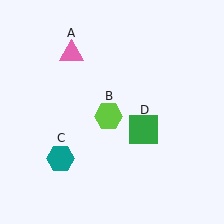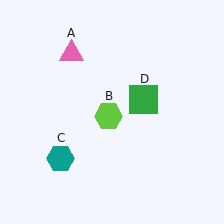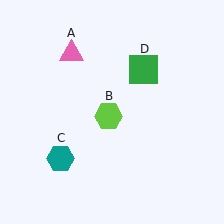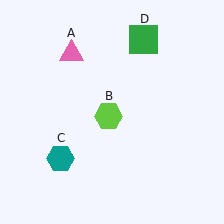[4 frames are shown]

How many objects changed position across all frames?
1 object changed position: green square (object D).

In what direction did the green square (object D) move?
The green square (object D) moved up.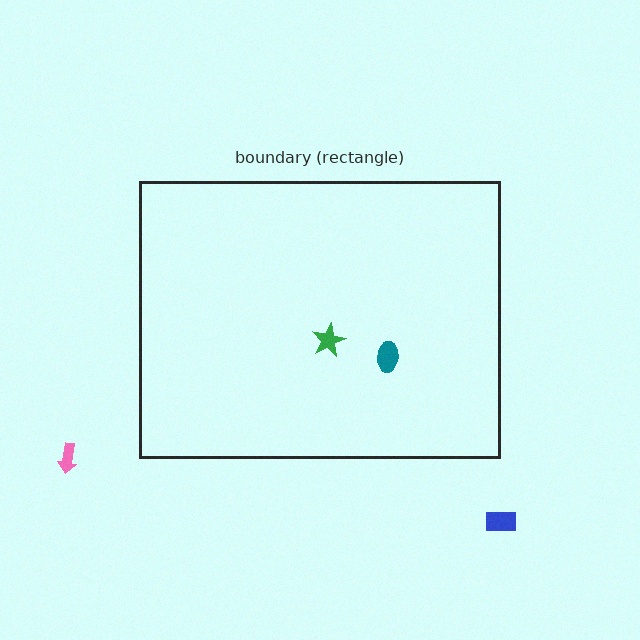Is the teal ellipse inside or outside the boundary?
Inside.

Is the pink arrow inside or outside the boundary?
Outside.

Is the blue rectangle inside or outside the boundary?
Outside.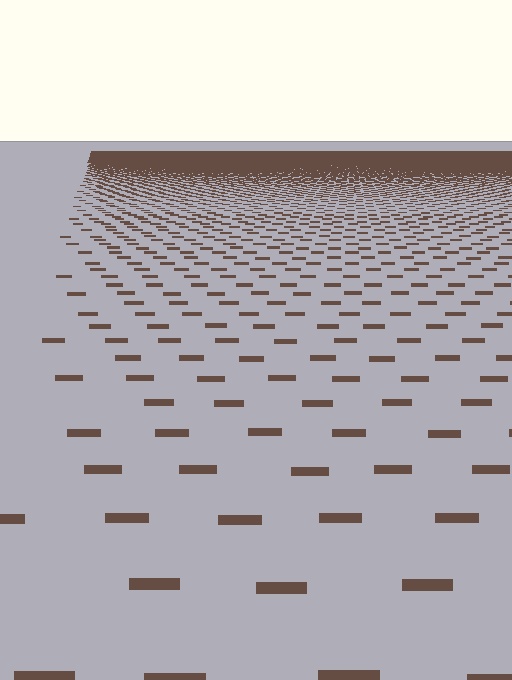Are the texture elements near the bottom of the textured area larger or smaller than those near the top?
Larger. Near the bottom, elements are closer to the viewer and appear at a bigger on-screen size.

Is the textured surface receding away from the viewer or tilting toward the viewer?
The surface is receding away from the viewer. Texture elements get smaller and denser toward the top.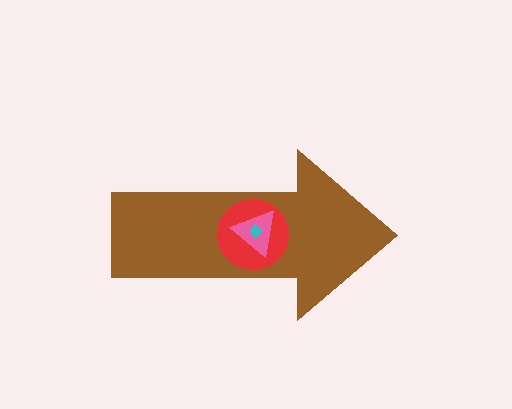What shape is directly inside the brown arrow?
The red circle.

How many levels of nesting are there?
4.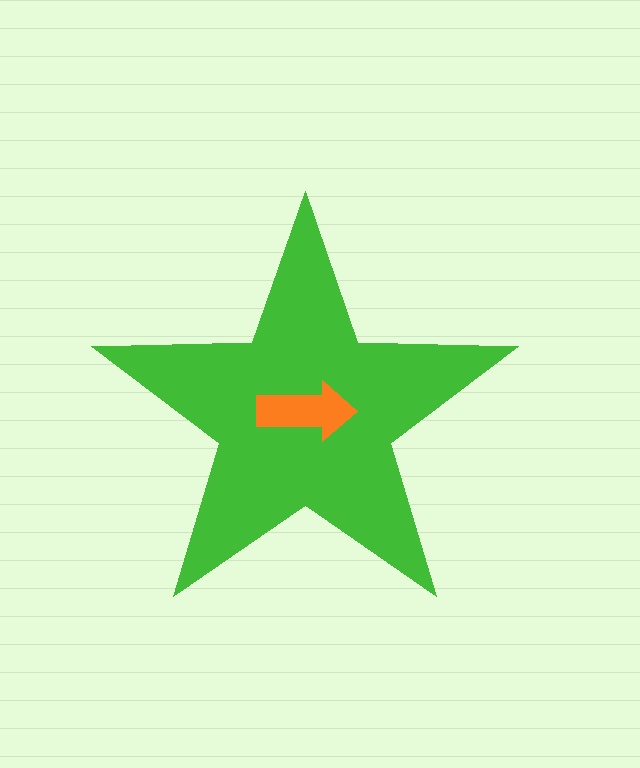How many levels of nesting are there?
2.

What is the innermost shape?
The orange arrow.